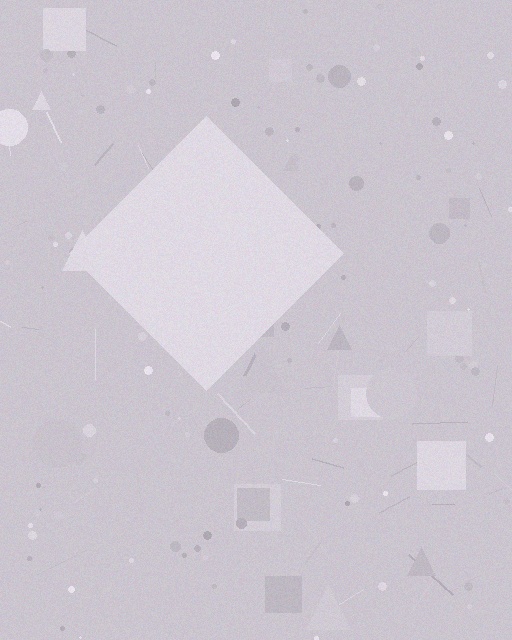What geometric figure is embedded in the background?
A diamond is embedded in the background.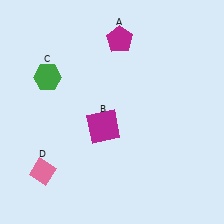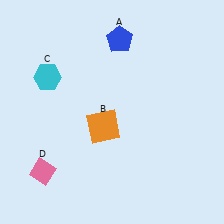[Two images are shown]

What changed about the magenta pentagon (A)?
In Image 1, A is magenta. In Image 2, it changed to blue.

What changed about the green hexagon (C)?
In Image 1, C is green. In Image 2, it changed to cyan.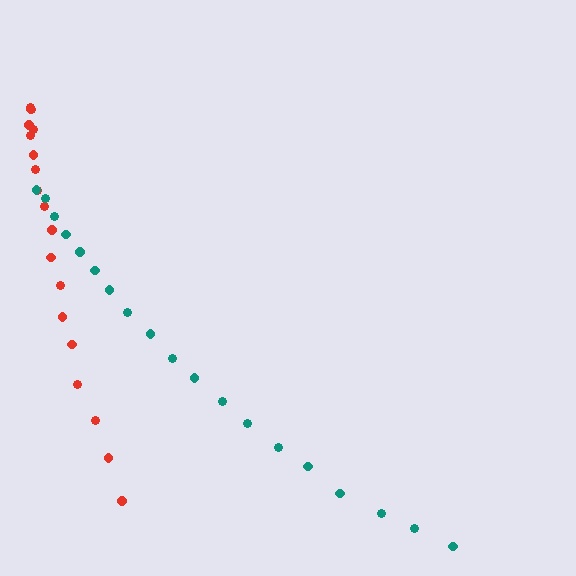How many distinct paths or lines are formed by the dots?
There are 2 distinct paths.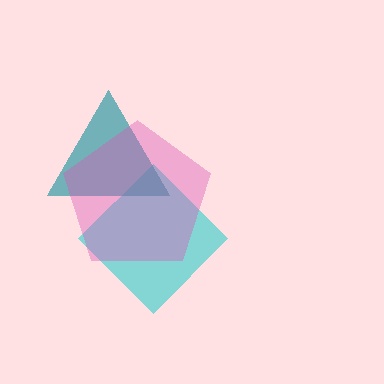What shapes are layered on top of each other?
The layered shapes are: a cyan diamond, a teal triangle, a pink pentagon.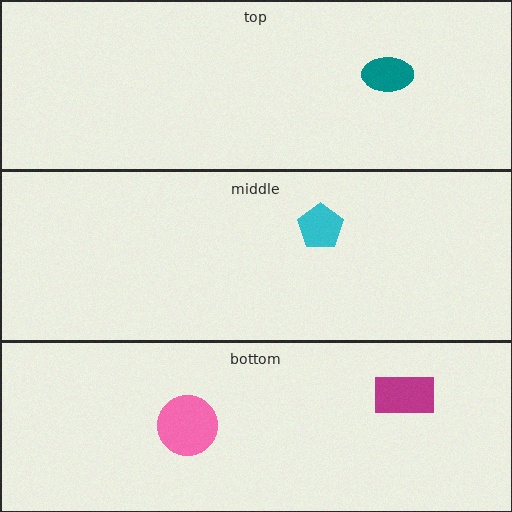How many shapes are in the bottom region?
2.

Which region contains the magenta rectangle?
The bottom region.